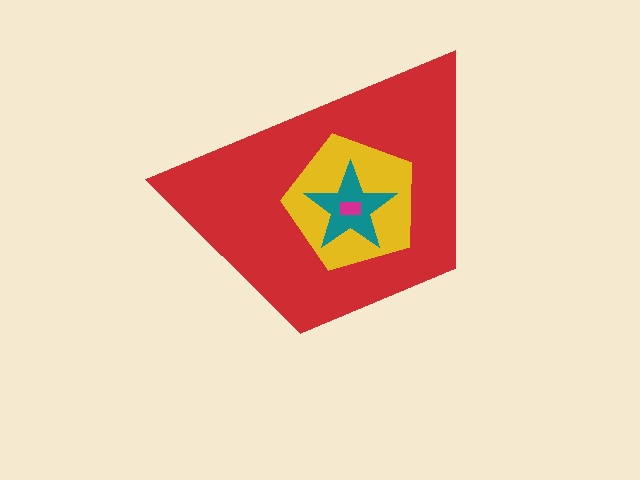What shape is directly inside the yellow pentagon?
The teal star.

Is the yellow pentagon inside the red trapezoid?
Yes.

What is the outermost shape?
The red trapezoid.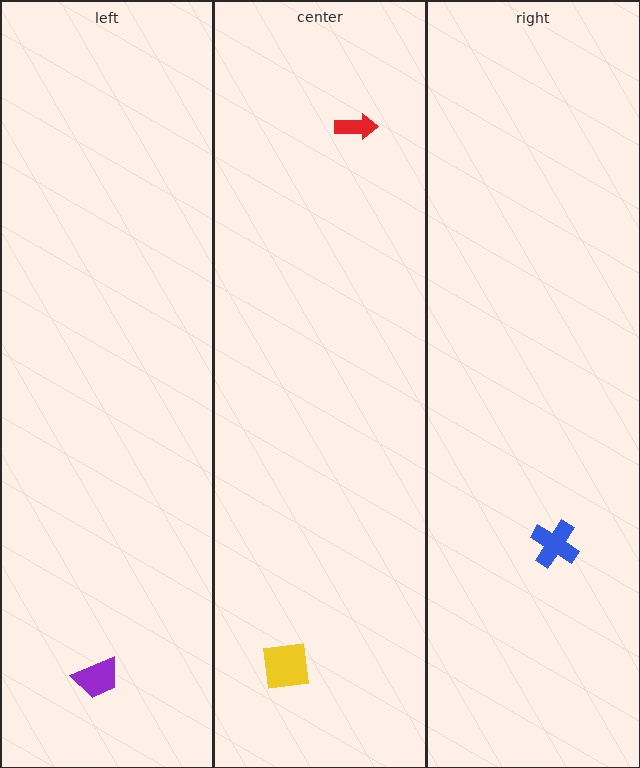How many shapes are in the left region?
1.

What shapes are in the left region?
The purple trapezoid.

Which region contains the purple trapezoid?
The left region.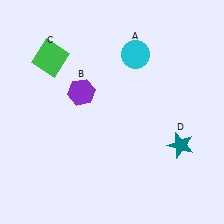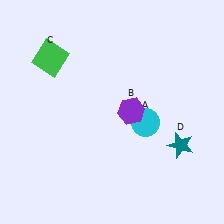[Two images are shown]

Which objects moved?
The objects that moved are: the cyan circle (A), the purple hexagon (B).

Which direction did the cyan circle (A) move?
The cyan circle (A) moved down.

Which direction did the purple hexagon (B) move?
The purple hexagon (B) moved right.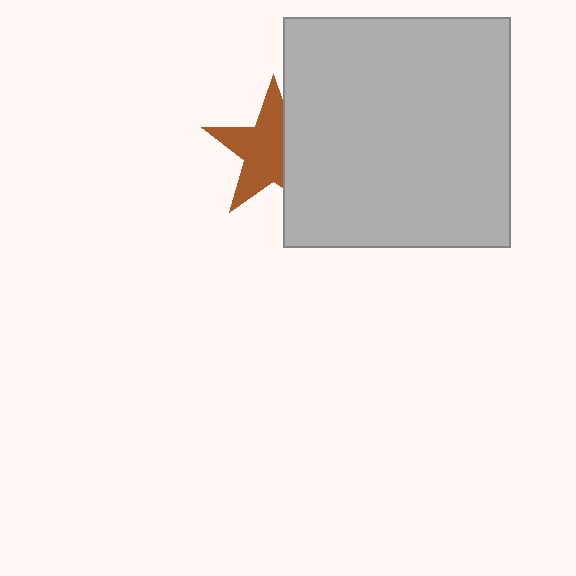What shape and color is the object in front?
The object in front is a light gray rectangle.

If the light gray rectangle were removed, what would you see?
You would see the complete brown star.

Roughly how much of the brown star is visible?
About half of it is visible (roughly 64%).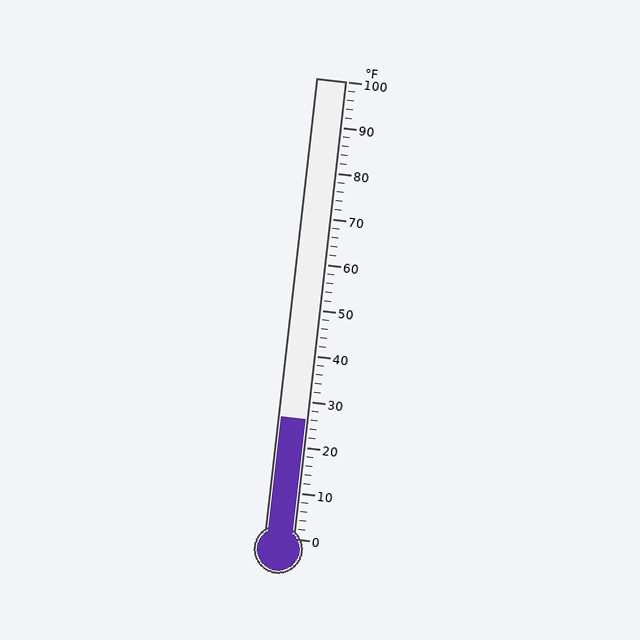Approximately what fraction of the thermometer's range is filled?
The thermometer is filled to approximately 25% of its range.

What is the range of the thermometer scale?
The thermometer scale ranges from 0°F to 100°F.